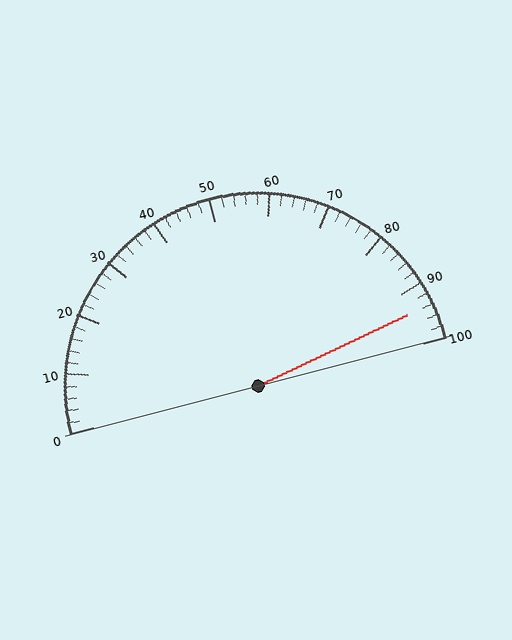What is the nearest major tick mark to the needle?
The nearest major tick mark is 90.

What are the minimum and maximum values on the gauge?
The gauge ranges from 0 to 100.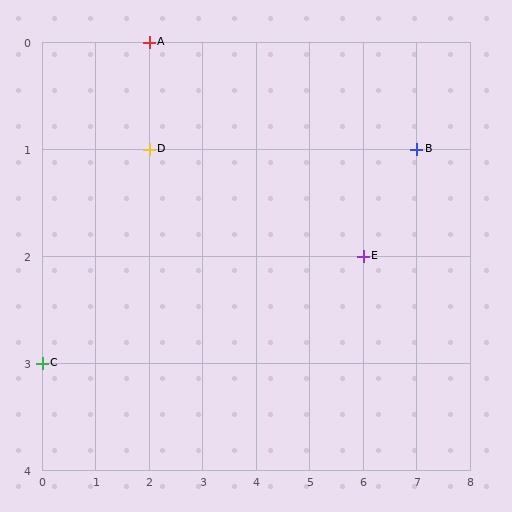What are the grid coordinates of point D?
Point D is at grid coordinates (2, 1).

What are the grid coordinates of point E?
Point E is at grid coordinates (6, 2).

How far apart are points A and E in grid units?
Points A and E are 4 columns and 2 rows apart (about 4.5 grid units diagonally).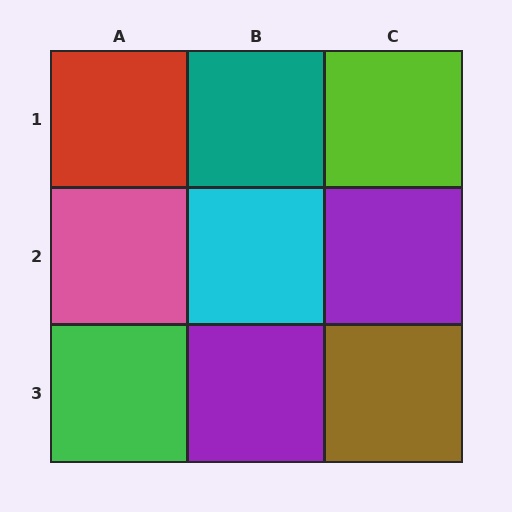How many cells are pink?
1 cell is pink.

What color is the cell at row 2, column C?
Purple.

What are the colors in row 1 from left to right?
Red, teal, lime.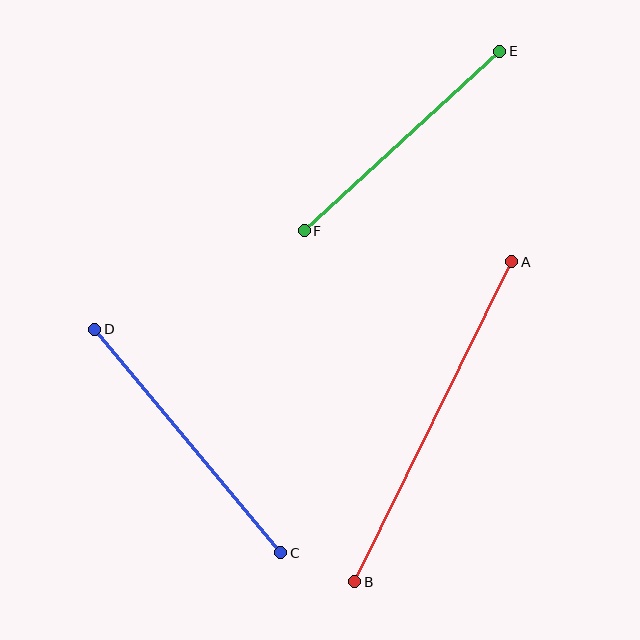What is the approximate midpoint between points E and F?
The midpoint is at approximately (402, 141) pixels.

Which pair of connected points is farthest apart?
Points A and B are farthest apart.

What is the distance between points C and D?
The distance is approximately 291 pixels.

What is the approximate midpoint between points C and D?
The midpoint is at approximately (188, 441) pixels.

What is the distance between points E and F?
The distance is approximately 266 pixels.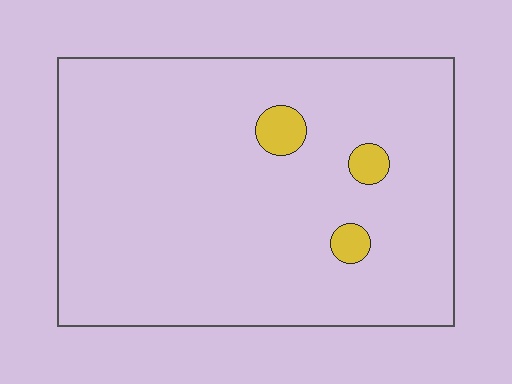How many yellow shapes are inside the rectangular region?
3.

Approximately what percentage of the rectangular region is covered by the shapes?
Approximately 5%.